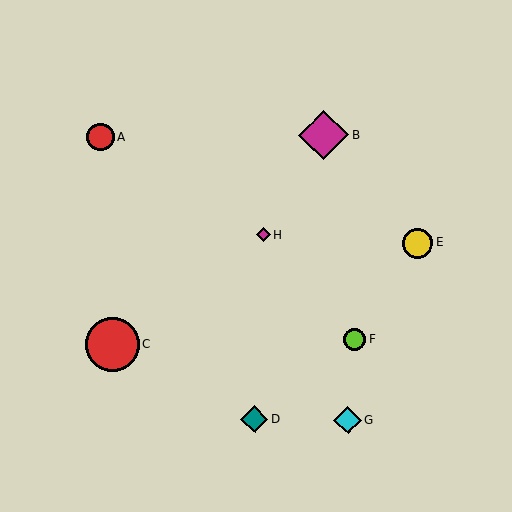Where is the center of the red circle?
The center of the red circle is at (112, 345).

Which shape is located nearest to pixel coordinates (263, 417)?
The teal diamond (labeled D) at (255, 419) is nearest to that location.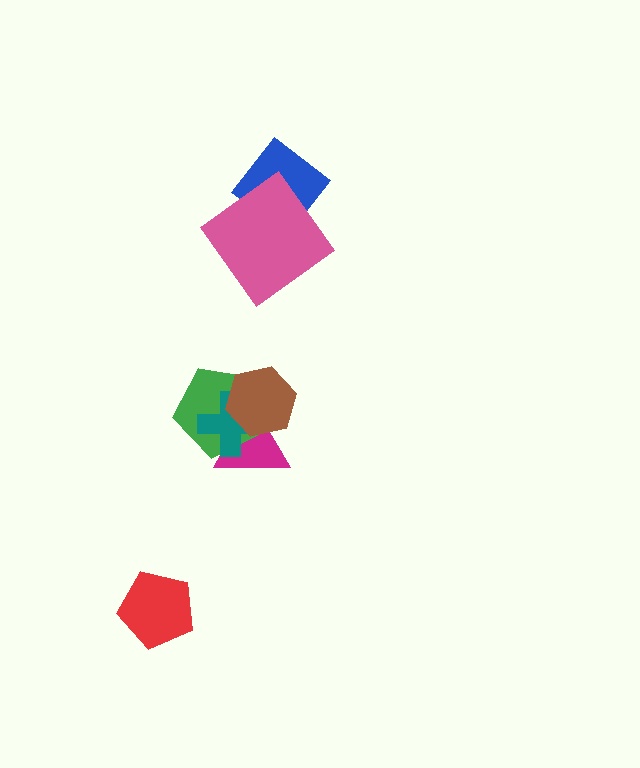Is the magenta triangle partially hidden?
Yes, it is partially covered by another shape.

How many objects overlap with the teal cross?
3 objects overlap with the teal cross.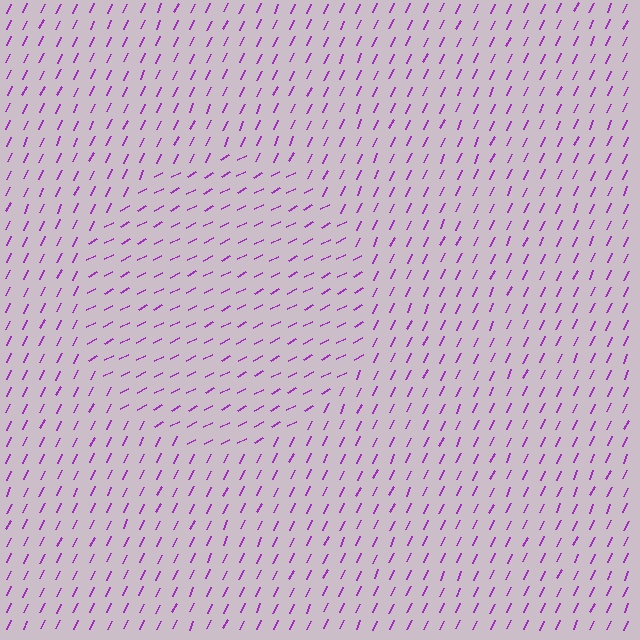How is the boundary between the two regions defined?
The boundary is defined purely by a change in line orientation (approximately 38 degrees difference). All lines are the same color and thickness.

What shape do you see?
I see a circle.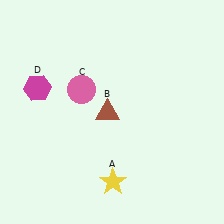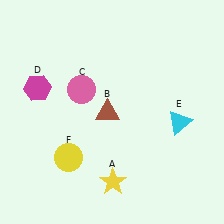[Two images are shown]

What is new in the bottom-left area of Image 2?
A yellow circle (F) was added in the bottom-left area of Image 2.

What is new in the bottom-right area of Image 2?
A cyan triangle (E) was added in the bottom-right area of Image 2.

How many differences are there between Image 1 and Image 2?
There are 2 differences between the two images.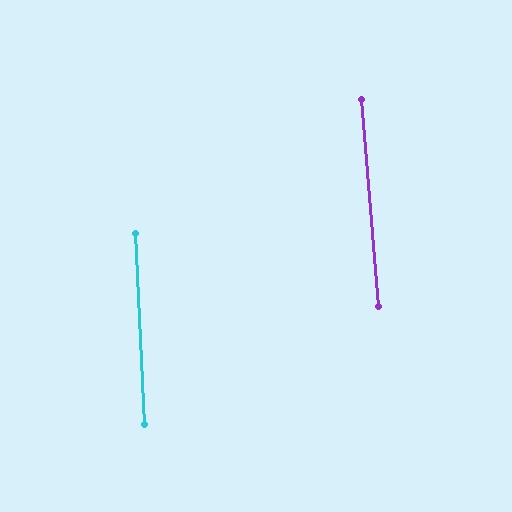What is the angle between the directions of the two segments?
Approximately 2 degrees.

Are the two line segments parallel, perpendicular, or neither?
Parallel — their directions differ by only 1.6°.